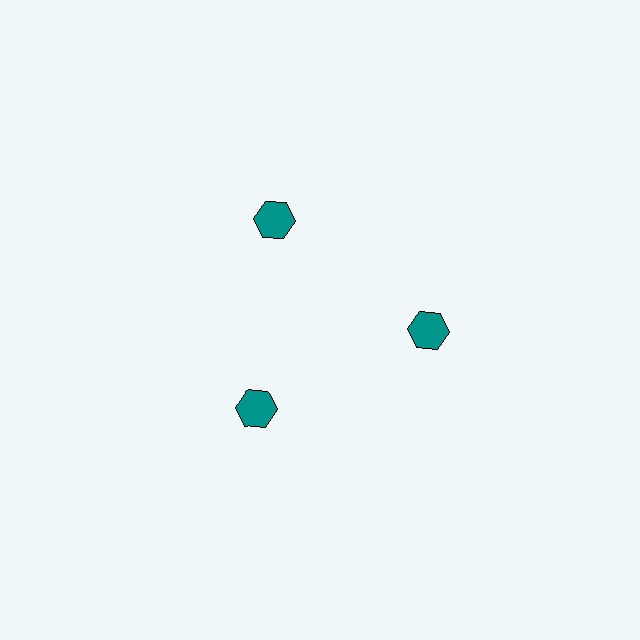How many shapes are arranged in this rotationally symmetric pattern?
There are 3 shapes, arranged in 3 groups of 1.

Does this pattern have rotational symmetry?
Yes, this pattern has 3-fold rotational symmetry. It looks the same after rotating 120 degrees around the center.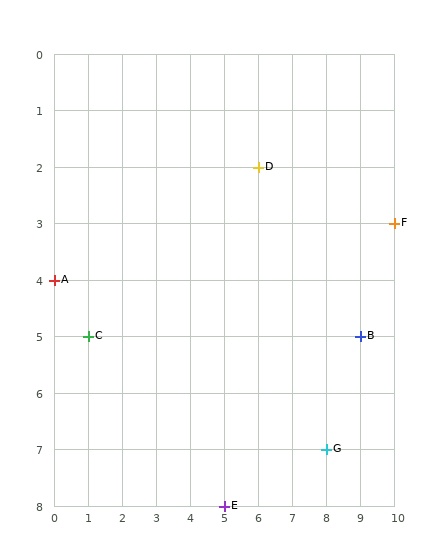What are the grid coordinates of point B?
Point B is at grid coordinates (9, 5).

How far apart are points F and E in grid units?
Points F and E are 5 columns and 5 rows apart (about 7.1 grid units diagonally).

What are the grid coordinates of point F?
Point F is at grid coordinates (10, 3).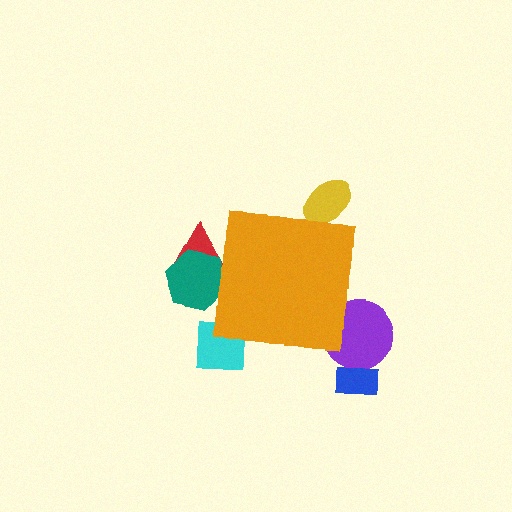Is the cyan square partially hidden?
Yes, the cyan square is partially hidden behind the orange square.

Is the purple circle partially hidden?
Yes, the purple circle is partially hidden behind the orange square.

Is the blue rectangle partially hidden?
No, the blue rectangle is fully visible.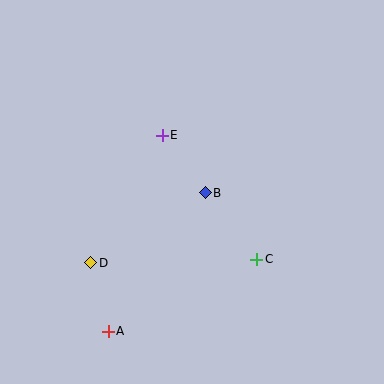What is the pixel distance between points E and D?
The distance between E and D is 146 pixels.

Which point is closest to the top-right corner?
Point E is closest to the top-right corner.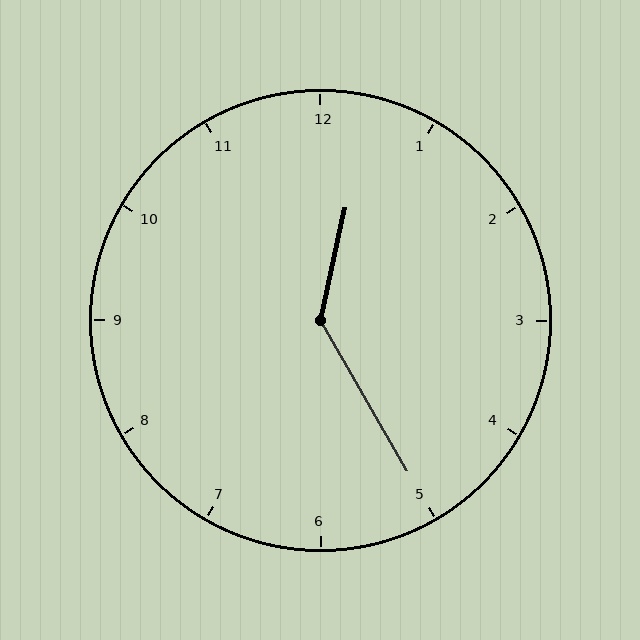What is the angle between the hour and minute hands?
Approximately 138 degrees.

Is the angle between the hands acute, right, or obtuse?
It is obtuse.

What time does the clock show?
12:25.